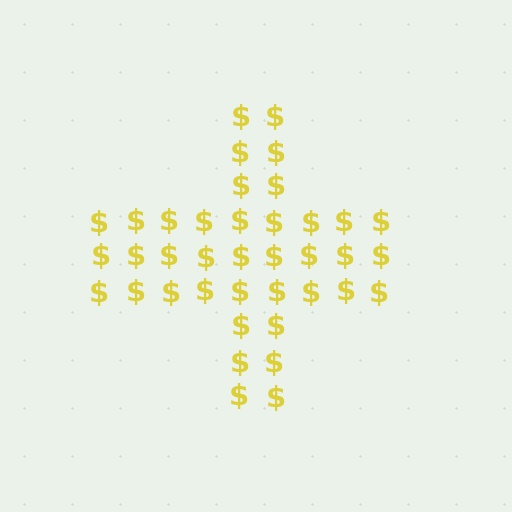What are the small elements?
The small elements are dollar signs.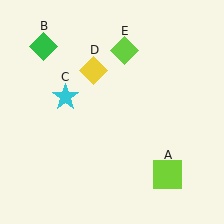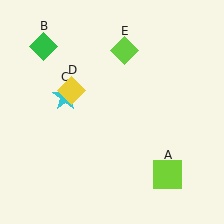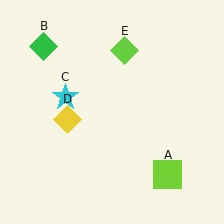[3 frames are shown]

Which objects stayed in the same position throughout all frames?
Lime square (object A) and green diamond (object B) and cyan star (object C) and lime diamond (object E) remained stationary.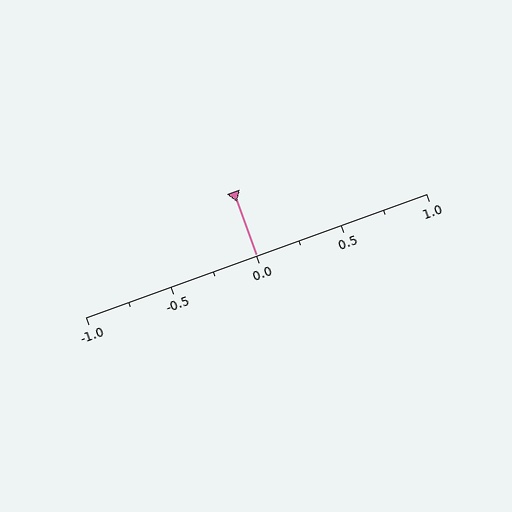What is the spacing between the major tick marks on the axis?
The major ticks are spaced 0.5 apart.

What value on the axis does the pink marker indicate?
The marker indicates approximately 0.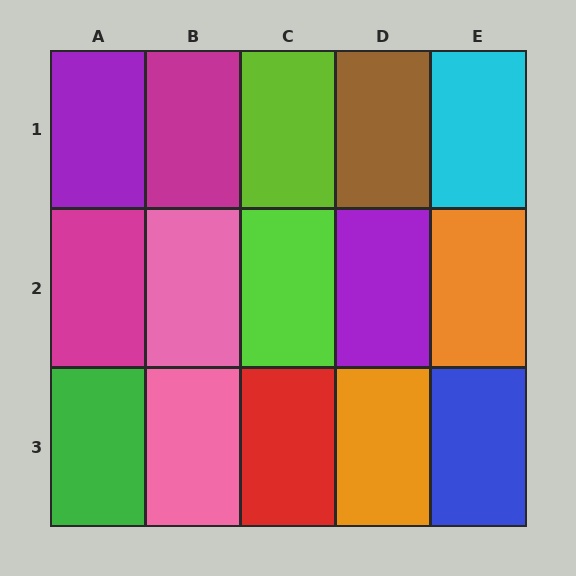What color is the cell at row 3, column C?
Red.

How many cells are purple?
2 cells are purple.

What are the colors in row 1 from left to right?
Purple, magenta, lime, brown, cyan.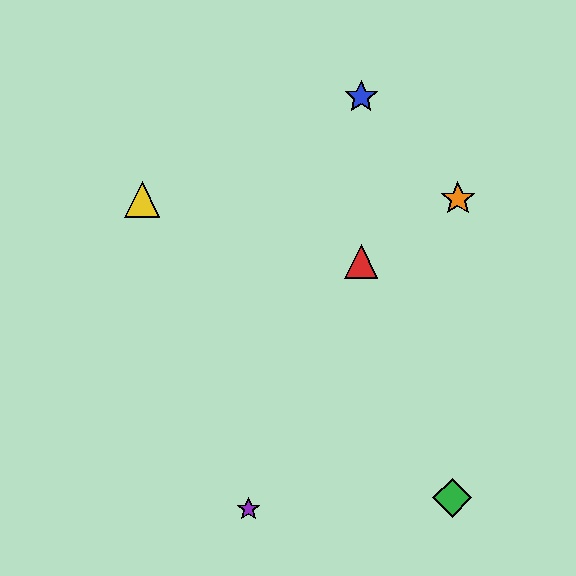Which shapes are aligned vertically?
The red triangle, the blue star are aligned vertically.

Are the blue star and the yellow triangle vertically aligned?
No, the blue star is at x≈361 and the yellow triangle is at x≈142.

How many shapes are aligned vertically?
2 shapes (the red triangle, the blue star) are aligned vertically.